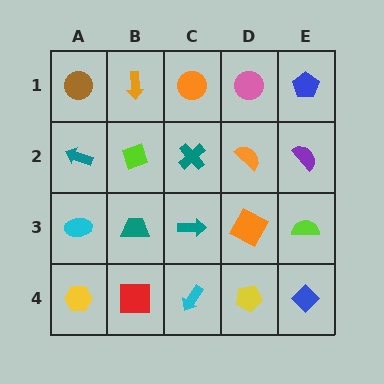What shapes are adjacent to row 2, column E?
A blue pentagon (row 1, column E), a lime semicircle (row 3, column E), an orange semicircle (row 2, column D).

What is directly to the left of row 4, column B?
A yellow hexagon.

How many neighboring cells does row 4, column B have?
3.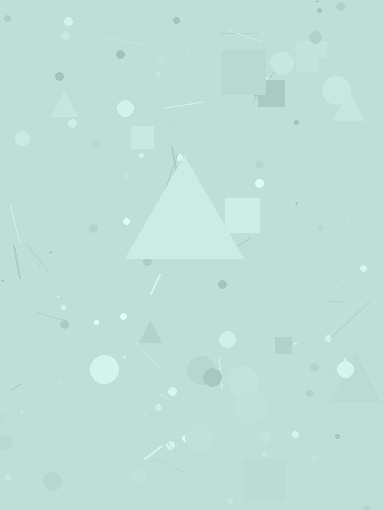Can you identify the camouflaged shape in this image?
The camouflaged shape is a triangle.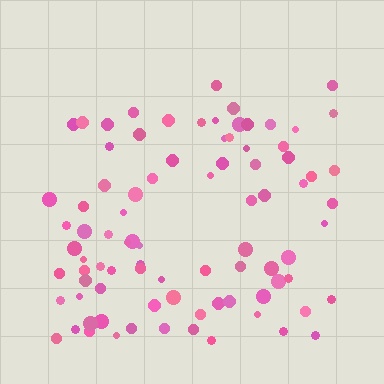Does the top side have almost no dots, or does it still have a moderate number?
Still a moderate number, just noticeably fewer than the bottom.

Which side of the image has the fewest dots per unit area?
The top.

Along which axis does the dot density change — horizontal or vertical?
Vertical.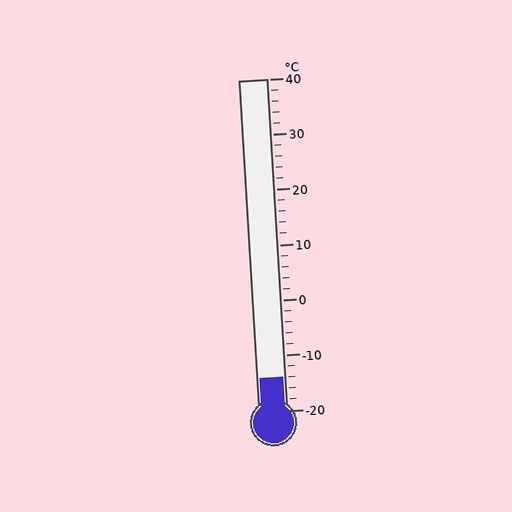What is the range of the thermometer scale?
The thermometer scale ranges from -20°C to 40°C.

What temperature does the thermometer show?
The thermometer shows approximately -14°C.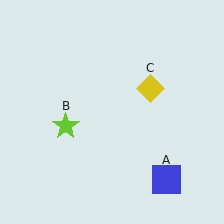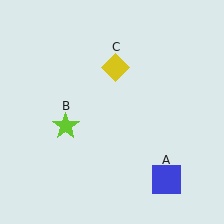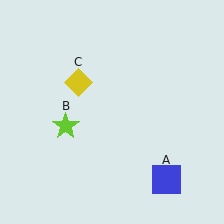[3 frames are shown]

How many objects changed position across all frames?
1 object changed position: yellow diamond (object C).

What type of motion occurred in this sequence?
The yellow diamond (object C) rotated counterclockwise around the center of the scene.